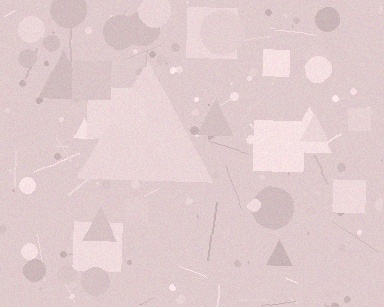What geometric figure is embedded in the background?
A triangle is embedded in the background.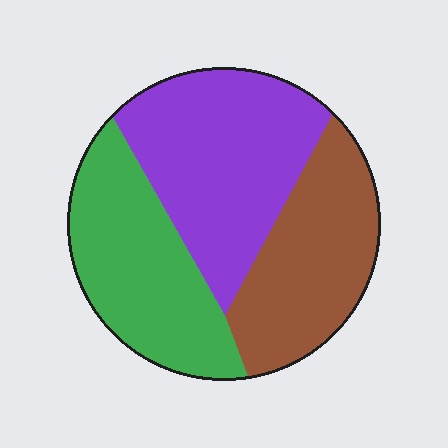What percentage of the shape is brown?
Brown takes up between a sixth and a third of the shape.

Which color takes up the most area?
Purple, at roughly 40%.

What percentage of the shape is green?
Green covers around 30% of the shape.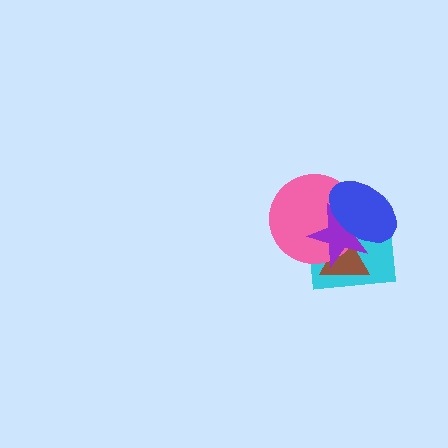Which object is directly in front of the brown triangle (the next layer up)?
The pink circle is directly in front of the brown triangle.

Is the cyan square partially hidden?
Yes, it is partially covered by another shape.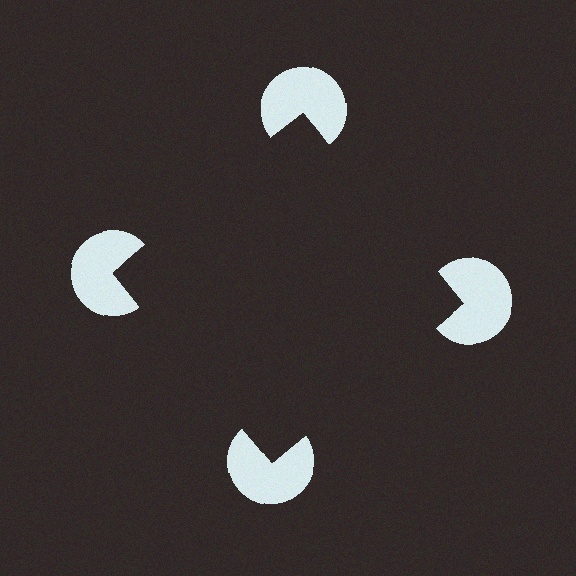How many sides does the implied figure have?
4 sides.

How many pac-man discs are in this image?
There are 4 — one at each vertex of the illusory square.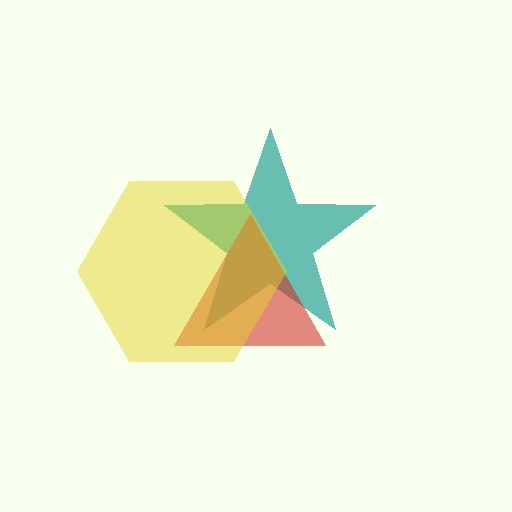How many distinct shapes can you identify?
There are 3 distinct shapes: a teal star, a red triangle, a yellow hexagon.